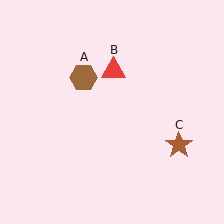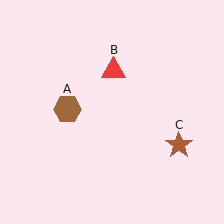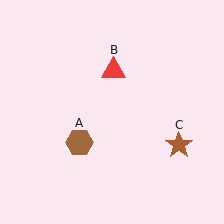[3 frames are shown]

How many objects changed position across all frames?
1 object changed position: brown hexagon (object A).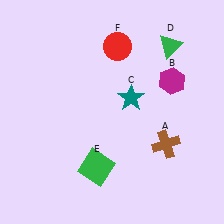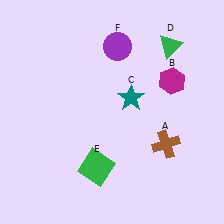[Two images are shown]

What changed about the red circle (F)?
In Image 1, F is red. In Image 2, it changed to purple.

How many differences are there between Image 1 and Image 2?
There is 1 difference between the two images.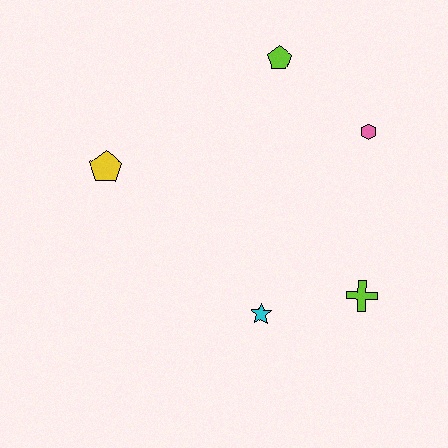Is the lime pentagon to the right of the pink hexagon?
No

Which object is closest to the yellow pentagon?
The lime pentagon is closest to the yellow pentagon.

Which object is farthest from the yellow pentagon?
The lime cross is farthest from the yellow pentagon.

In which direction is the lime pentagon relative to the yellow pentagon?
The lime pentagon is to the right of the yellow pentagon.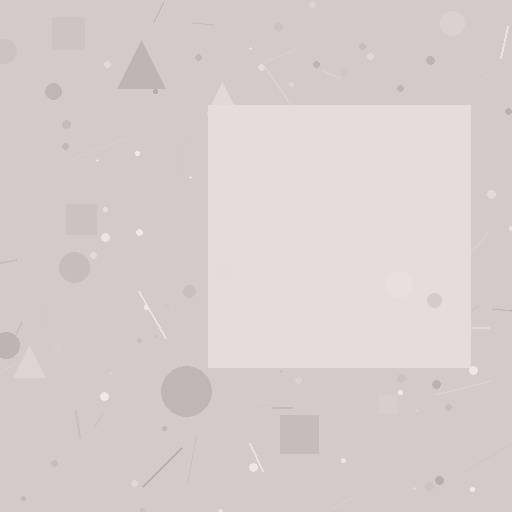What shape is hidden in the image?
A square is hidden in the image.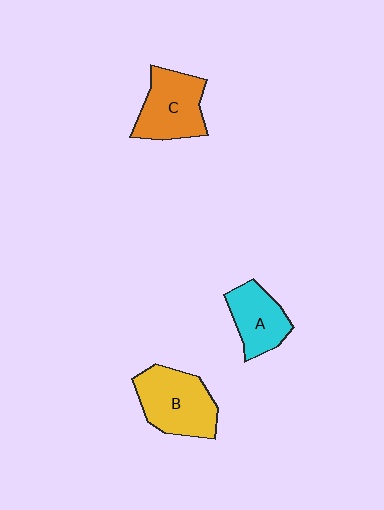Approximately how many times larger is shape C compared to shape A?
Approximately 1.2 times.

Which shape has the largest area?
Shape B (yellow).